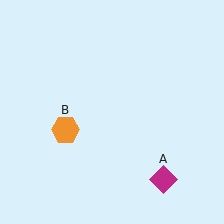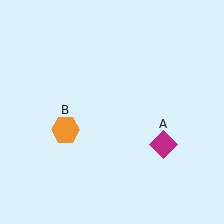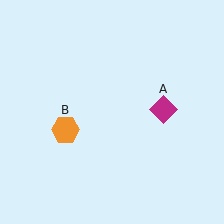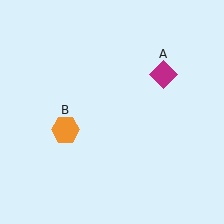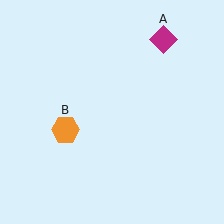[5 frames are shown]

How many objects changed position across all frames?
1 object changed position: magenta diamond (object A).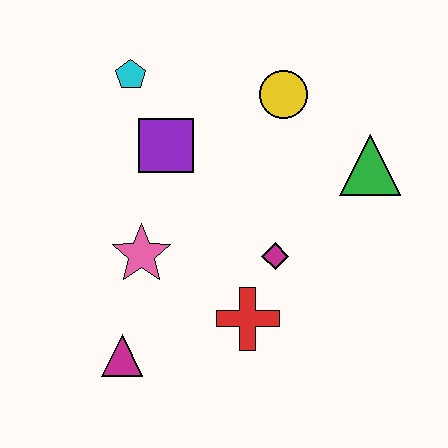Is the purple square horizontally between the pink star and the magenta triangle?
No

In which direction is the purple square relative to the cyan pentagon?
The purple square is below the cyan pentagon.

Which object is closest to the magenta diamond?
The red cross is closest to the magenta diamond.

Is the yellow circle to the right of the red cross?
Yes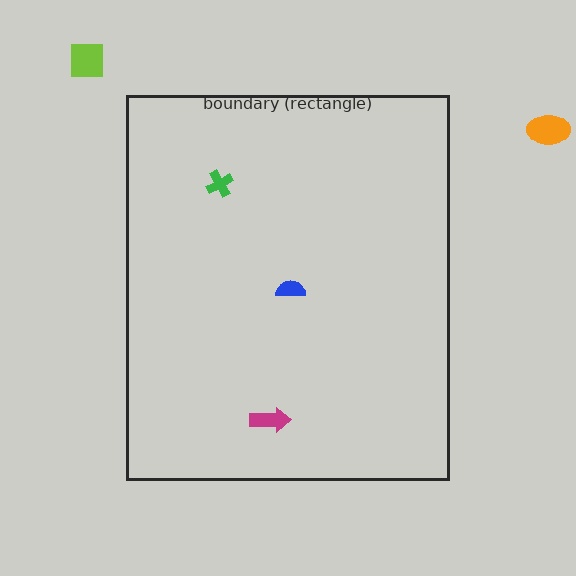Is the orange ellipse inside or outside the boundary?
Outside.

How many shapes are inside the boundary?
3 inside, 2 outside.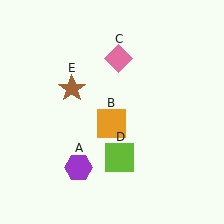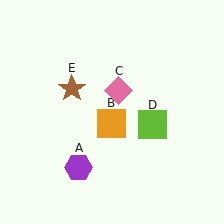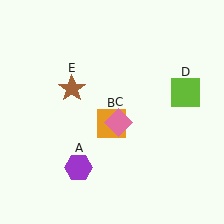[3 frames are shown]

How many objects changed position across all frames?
2 objects changed position: pink diamond (object C), lime square (object D).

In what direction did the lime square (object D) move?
The lime square (object D) moved up and to the right.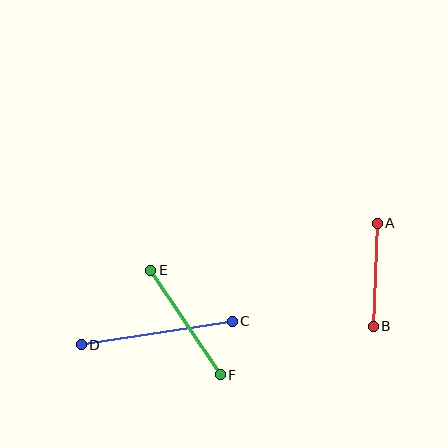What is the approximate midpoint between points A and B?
The midpoint is at approximately (375, 275) pixels.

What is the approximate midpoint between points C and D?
The midpoint is at approximately (157, 333) pixels.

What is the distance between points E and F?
The distance is approximately 125 pixels.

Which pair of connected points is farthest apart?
Points C and D are farthest apart.